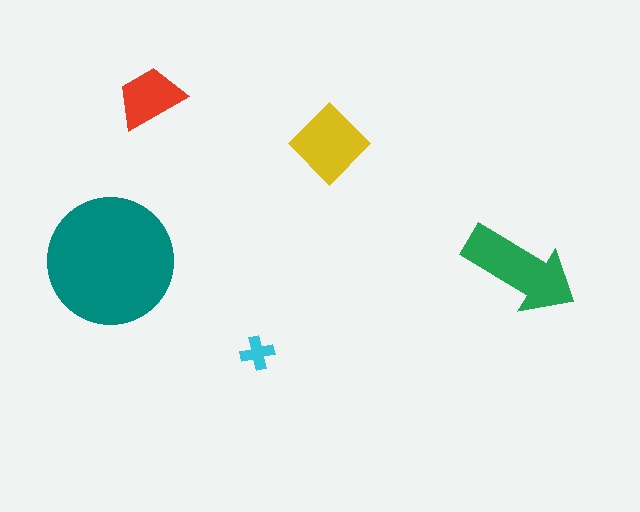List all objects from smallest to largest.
The cyan cross, the red trapezoid, the yellow diamond, the green arrow, the teal circle.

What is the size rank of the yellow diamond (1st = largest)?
3rd.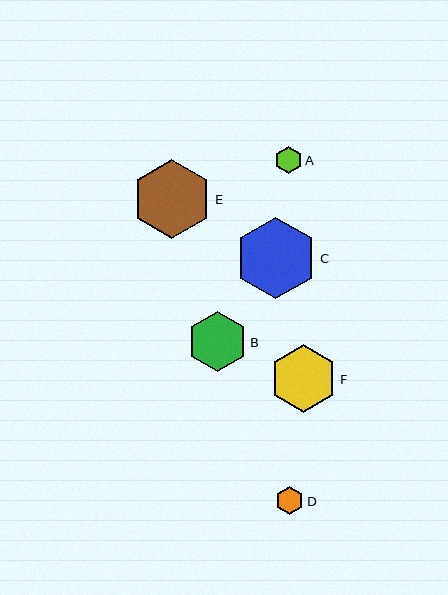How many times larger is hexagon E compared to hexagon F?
Hexagon E is approximately 1.2 times the size of hexagon F.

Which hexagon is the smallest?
Hexagon A is the smallest with a size of approximately 27 pixels.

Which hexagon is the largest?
Hexagon C is the largest with a size of approximately 81 pixels.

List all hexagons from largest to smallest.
From largest to smallest: C, E, F, B, D, A.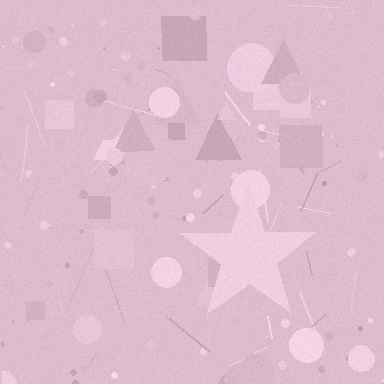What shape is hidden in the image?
A star is hidden in the image.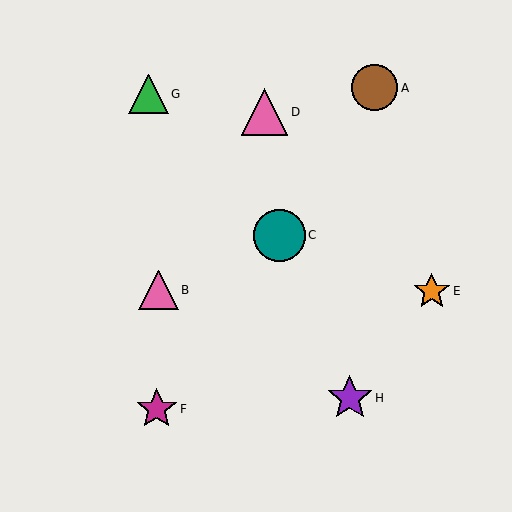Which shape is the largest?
The teal circle (labeled C) is the largest.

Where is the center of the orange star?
The center of the orange star is at (432, 291).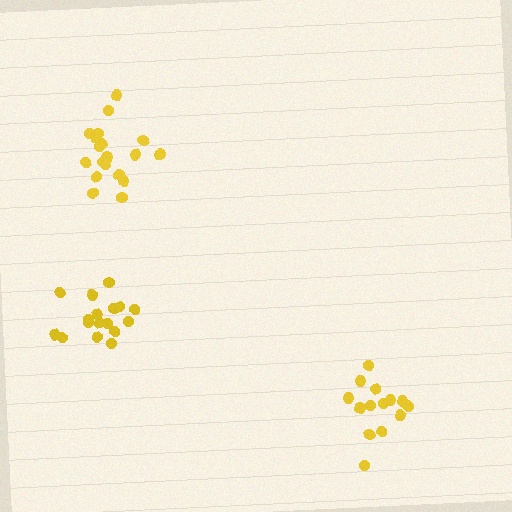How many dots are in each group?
Group 1: 17 dots, Group 2: 15 dots, Group 3: 20 dots (52 total).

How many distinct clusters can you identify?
There are 3 distinct clusters.